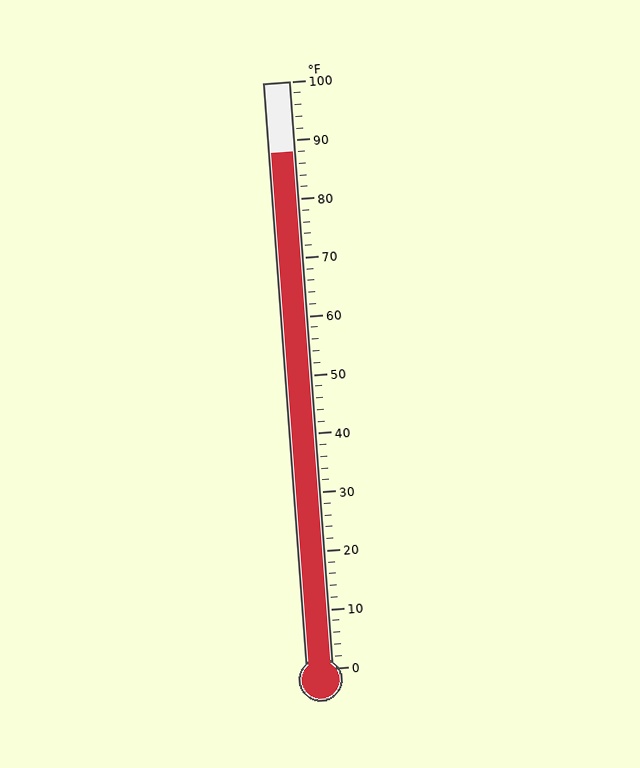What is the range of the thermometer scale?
The thermometer scale ranges from 0°F to 100°F.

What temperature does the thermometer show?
The thermometer shows approximately 88°F.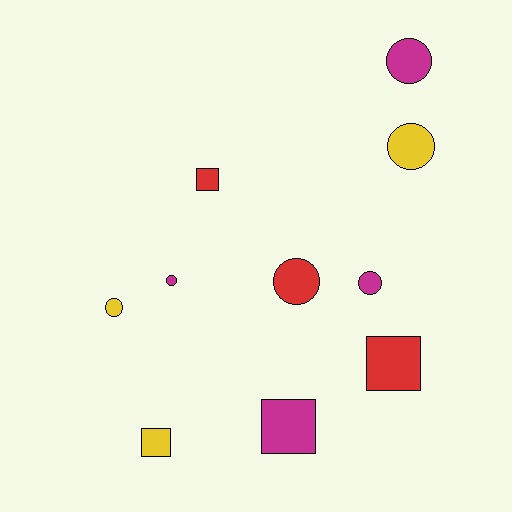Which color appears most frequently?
Magenta, with 4 objects.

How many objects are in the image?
There are 10 objects.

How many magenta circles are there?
There are 3 magenta circles.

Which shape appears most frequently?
Circle, with 6 objects.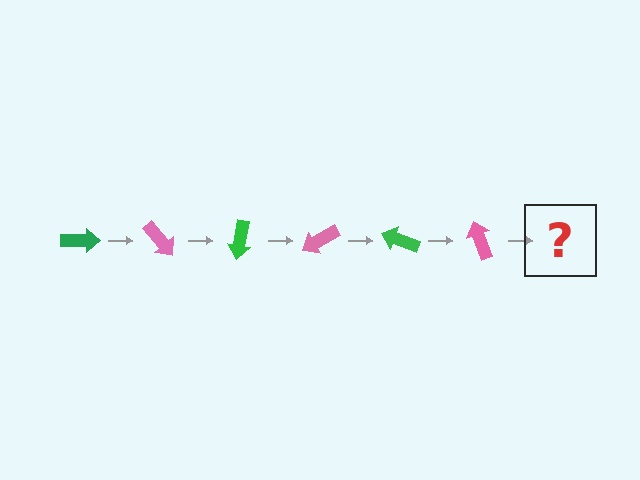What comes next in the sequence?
The next element should be a green arrow, rotated 300 degrees from the start.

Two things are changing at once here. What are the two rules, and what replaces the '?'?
The two rules are that it rotates 50 degrees each step and the color cycles through green and pink. The '?' should be a green arrow, rotated 300 degrees from the start.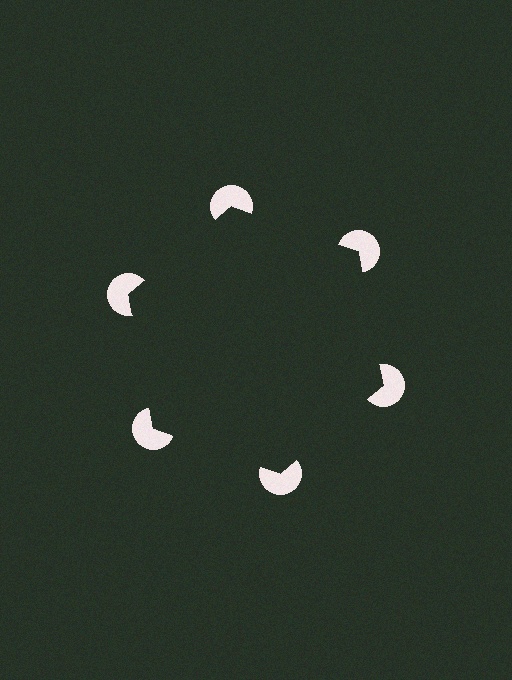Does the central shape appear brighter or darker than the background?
It typically appears slightly darker than the background, even though no actual brightness change is drawn.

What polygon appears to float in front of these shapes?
An illusory hexagon — its edges are inferred from the aligned wedge cuts in the pac-man discs, not physically drawn.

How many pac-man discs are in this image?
There are 6 — one at each vertex of the illusory hexagon.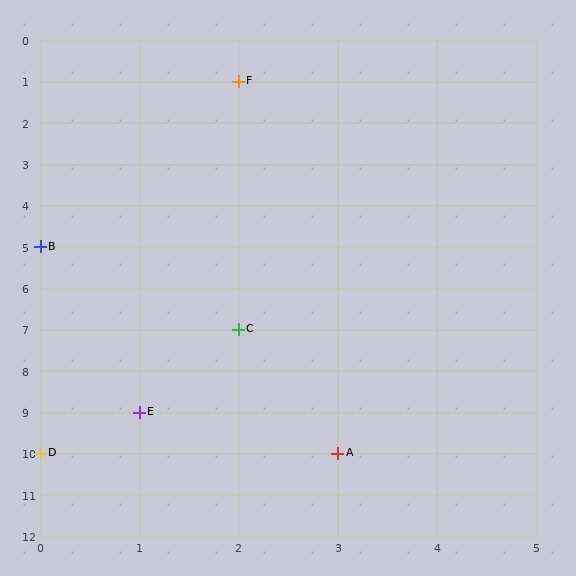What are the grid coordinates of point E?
Point E is at grid coordinates (1, 9).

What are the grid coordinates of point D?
Point D is at grid coordinates (0, 10).